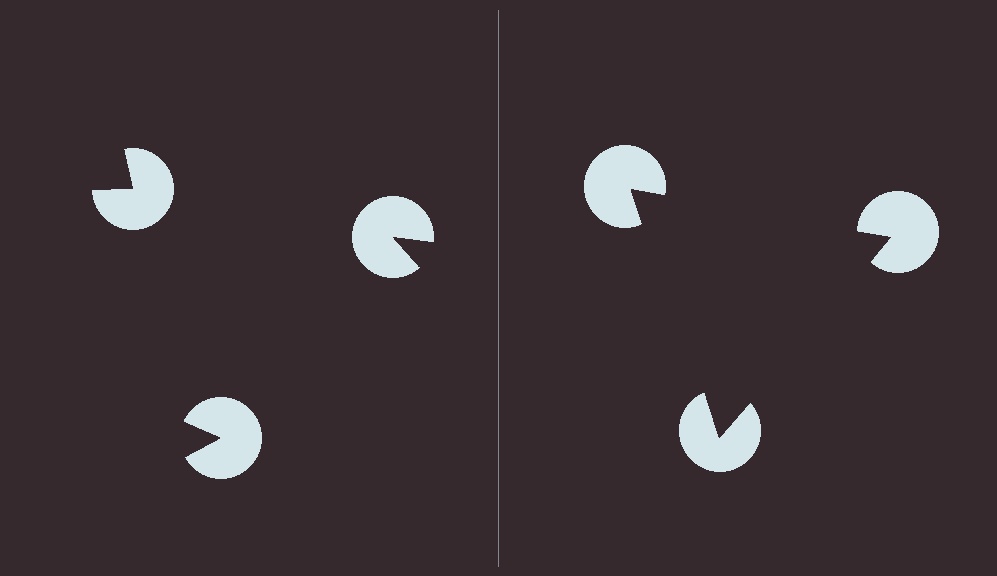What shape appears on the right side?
An illusory triangle.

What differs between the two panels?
The pac-man discs are positioned identically on both sides; only the wedge orientations differ. On the right they align to a triangle; on the left they are misaligned.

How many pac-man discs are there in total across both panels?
6 — 3 on each side.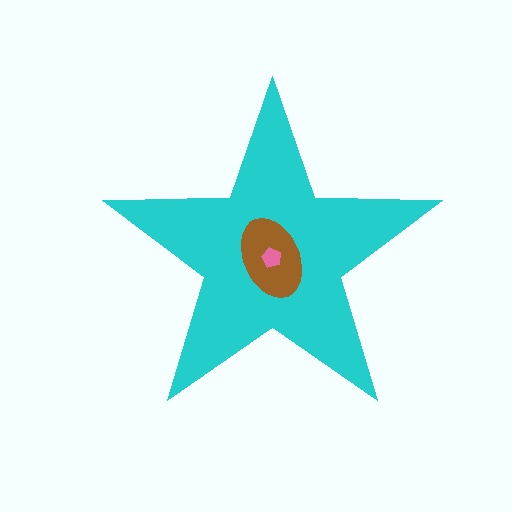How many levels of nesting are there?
3.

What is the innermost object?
The pink pentagon.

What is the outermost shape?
The cyan star.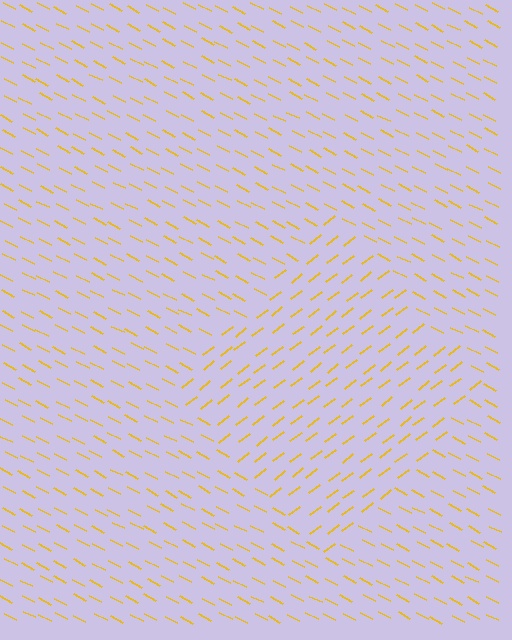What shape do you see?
I see a diamond.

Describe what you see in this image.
The image is filled with small yellow line segments. A diamond region in the image has lines oriented differently from the surrounding lines, creating a visible texture boundary.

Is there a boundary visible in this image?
Yes, there is a texture boundary formed by a change in line orientation.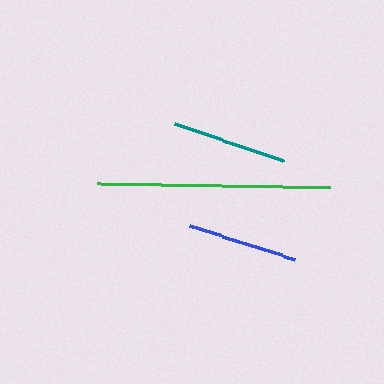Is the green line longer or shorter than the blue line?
The green line is longer than the blue line.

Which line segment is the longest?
The green line is the longest at approximately 234 pixels.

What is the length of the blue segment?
The blue segment is approximately 110 pixels long.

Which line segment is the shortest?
The blue line is the shortest at approximately 110 pixels.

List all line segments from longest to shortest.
From longest to shortest: green, teal, blue.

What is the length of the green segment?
The green segment is approximately 234 pixels long.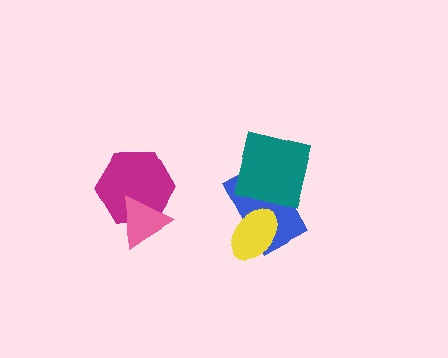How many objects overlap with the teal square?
1 object overlaps with the teal square.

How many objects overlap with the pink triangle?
1 object overlaps with the pink triangle.